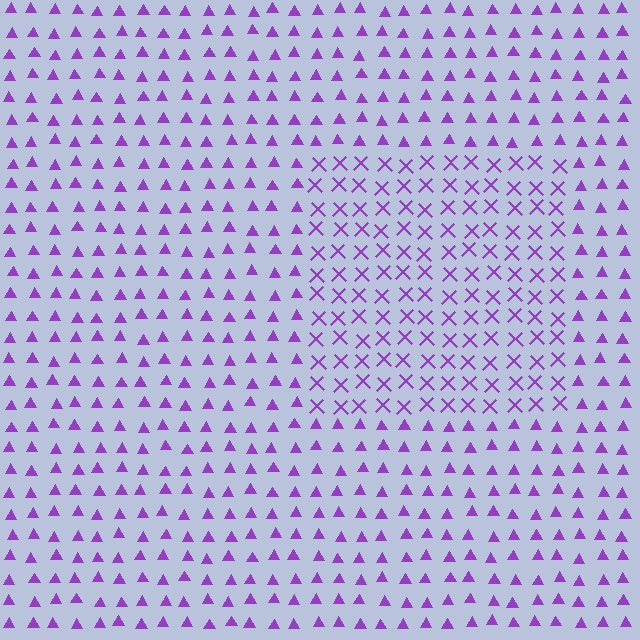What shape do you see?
I see a rectangle.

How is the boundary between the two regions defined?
The boundary is defined by a change in element shape: X marks inside vs. triangles outside. All elements share the same color and spacing.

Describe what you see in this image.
The image is filled with small purple elements arranged in a uniform grid. A rectangle-shaped region contains X marks, while the surrounding area contains triangles. The boundary is defined purely by the change in element shape.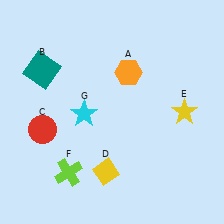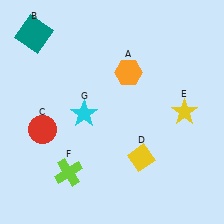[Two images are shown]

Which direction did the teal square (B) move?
The teal square (B) moved up.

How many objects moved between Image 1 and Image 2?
2 objects moved between the two images.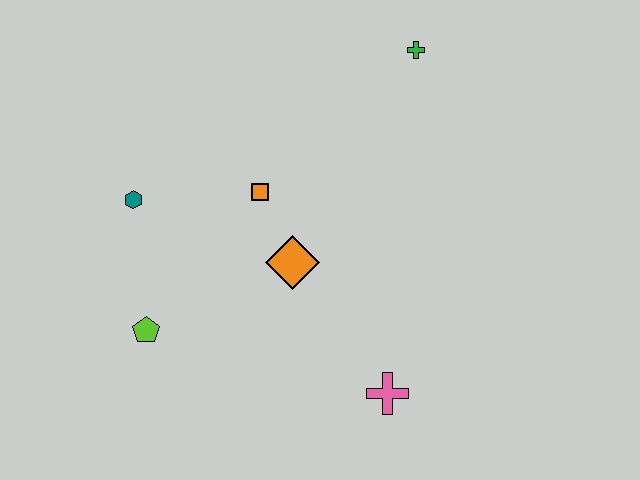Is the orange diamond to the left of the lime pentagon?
No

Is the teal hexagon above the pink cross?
Yes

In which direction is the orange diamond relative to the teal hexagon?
The orange diamond is to the right of the teal hexagon.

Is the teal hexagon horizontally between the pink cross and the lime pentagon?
No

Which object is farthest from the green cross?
The lime pentagon is farthest from the green cross.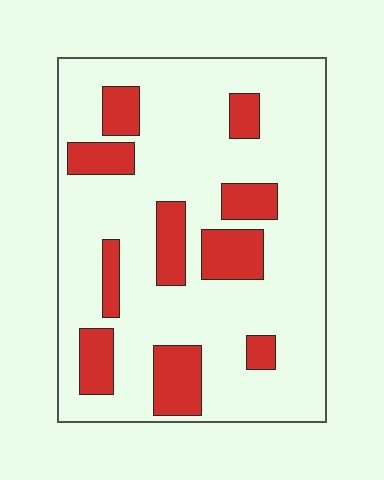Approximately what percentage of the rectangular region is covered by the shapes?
Approximately 20%.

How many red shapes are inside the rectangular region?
10.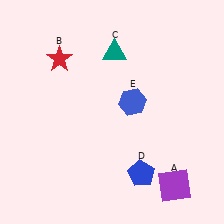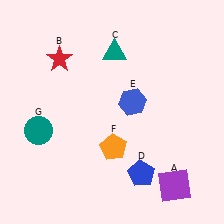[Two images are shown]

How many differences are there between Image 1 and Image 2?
There are 2 differences between the two images.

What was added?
An orange pentagon (F), a teal circle (G) were added in Image 2.